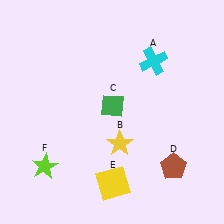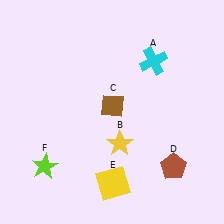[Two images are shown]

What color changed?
The diamond (C) changed from green in Image 1 to brown in Image 2.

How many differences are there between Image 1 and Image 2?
There is 1 difference between the two images.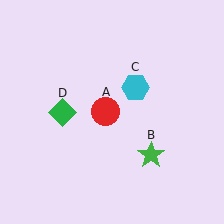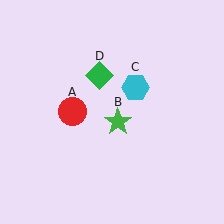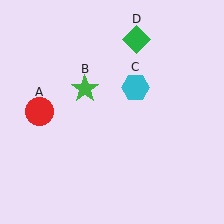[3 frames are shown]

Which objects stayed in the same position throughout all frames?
Cyan hexagon (object C) remained stationary.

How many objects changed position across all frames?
3 objects changed position: red circle (object A), green star (object B), green diamond (object D).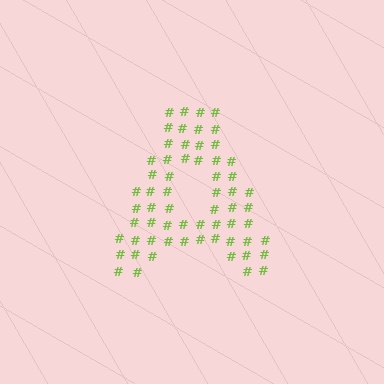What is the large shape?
The large shape is the letter A.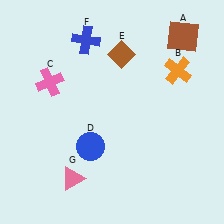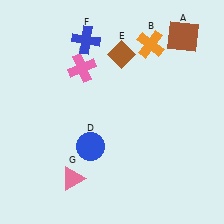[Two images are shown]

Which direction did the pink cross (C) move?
The pink cross (C) moved right.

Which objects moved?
The objects that moved are: the orange cross (B), the pink cross (C).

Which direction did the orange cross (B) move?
The orange cross (B) moved left.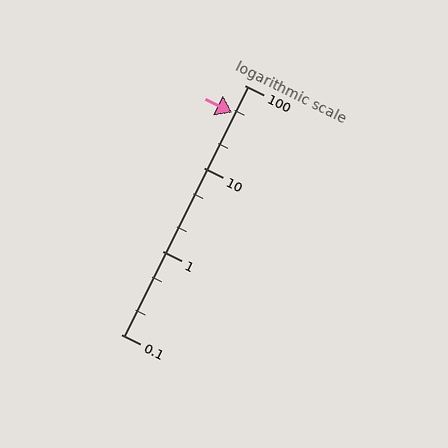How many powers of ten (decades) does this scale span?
The scale spans 3 decades, from 0.1 to 100.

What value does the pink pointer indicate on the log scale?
The pointer indicates approximately 47.